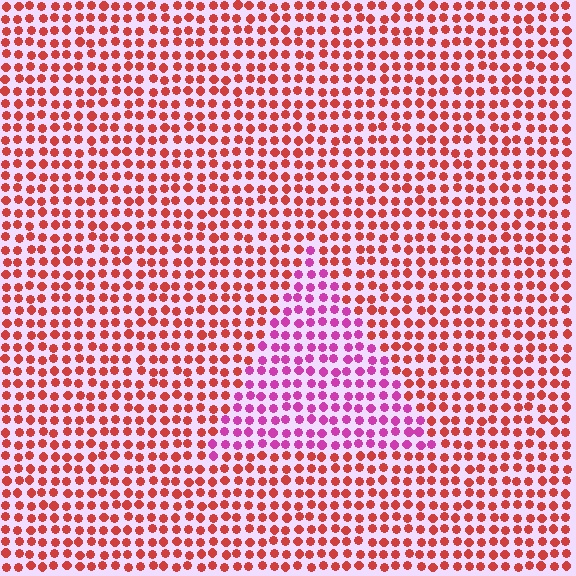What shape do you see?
I see a triangle.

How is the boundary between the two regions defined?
The boundary is defined purely by a slight shift in hue (about 48 degrees). Spacing, size, and orientation are identical on both sides.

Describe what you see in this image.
The image is filled with small red elements in a uniform arrangement. A triangle-shaped region is visible where the elements are tinted to a slightly different hue, forming a subtle color boundary.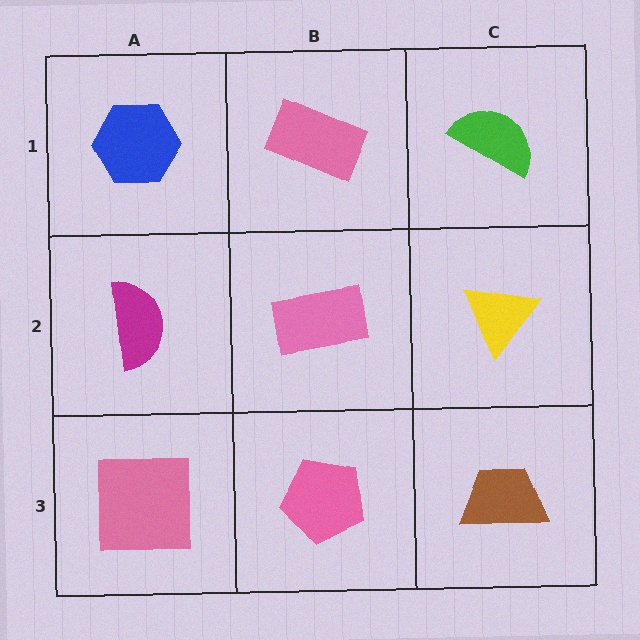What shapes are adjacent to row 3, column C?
A yellow triangle (row 2, column C), a pink pentagon (row 3, column B).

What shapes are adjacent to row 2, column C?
A green semicircle (row 1, column C), a brown trapezoid (row 3, column C), a pink rectangle (row 2, column B).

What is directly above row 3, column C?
A yellow triangle.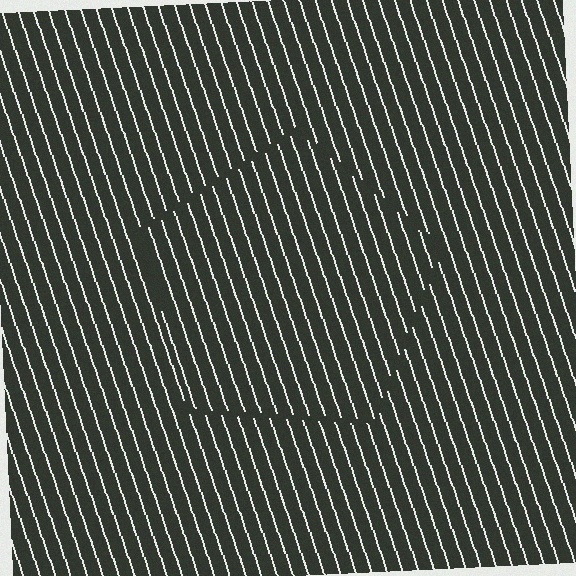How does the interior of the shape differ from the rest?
The interior of the shape contains the same grating, shifted by half a period — the contour is defined by the phase discontinuity where line-ends from the inner and outer gratings abut.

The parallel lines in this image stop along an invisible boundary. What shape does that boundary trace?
An illusory pentagon. The interior of the shape contains the same grating, shifted by half a period — the contour is defined by the phase discontinuity where line-ends from the inner and outer gratings abut.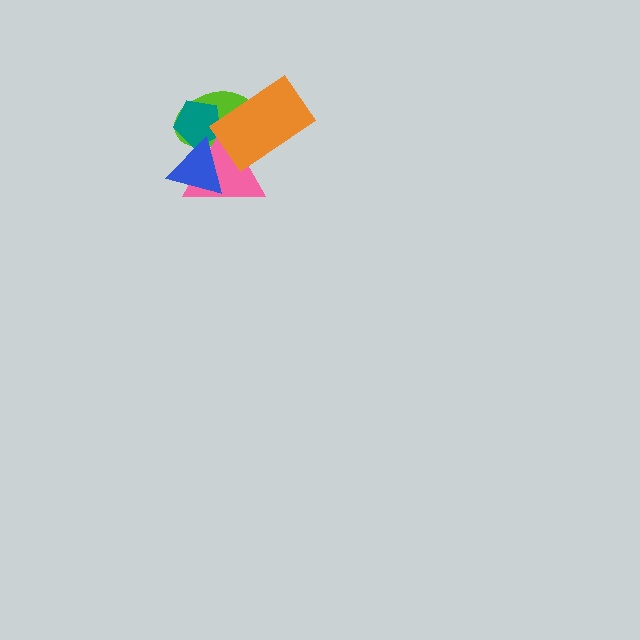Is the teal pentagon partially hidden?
Yes, it is partially covered by another shape.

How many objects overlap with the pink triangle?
4 objects overlap with the pink triangle.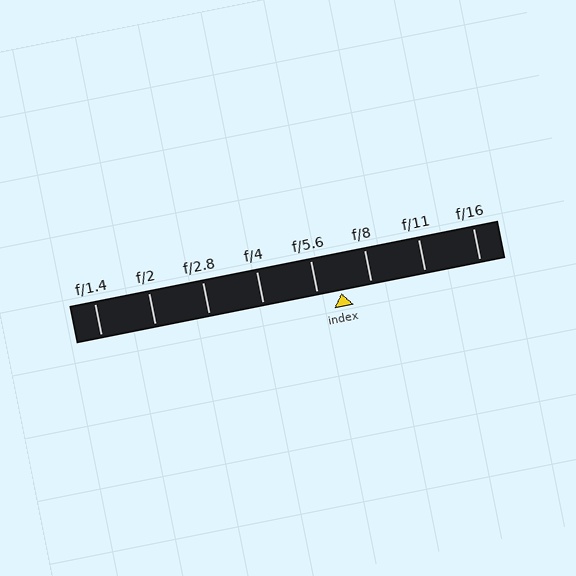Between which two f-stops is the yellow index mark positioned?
The index mark is between f/5.6 and f/8.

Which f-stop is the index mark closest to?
The index mark is closest to f/5.6.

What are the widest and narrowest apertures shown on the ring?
The widest aperture shown is f/1.4 and the narrowest is f/16.